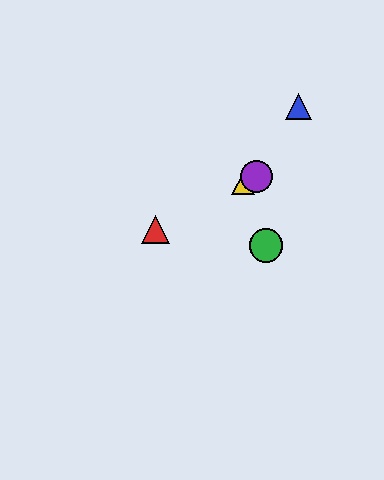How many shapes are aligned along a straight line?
3 shapes (the red triangle, the yellow triangle, the purple circle) are aligned along a straight line.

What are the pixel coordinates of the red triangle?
The red triangle is at (156, 230).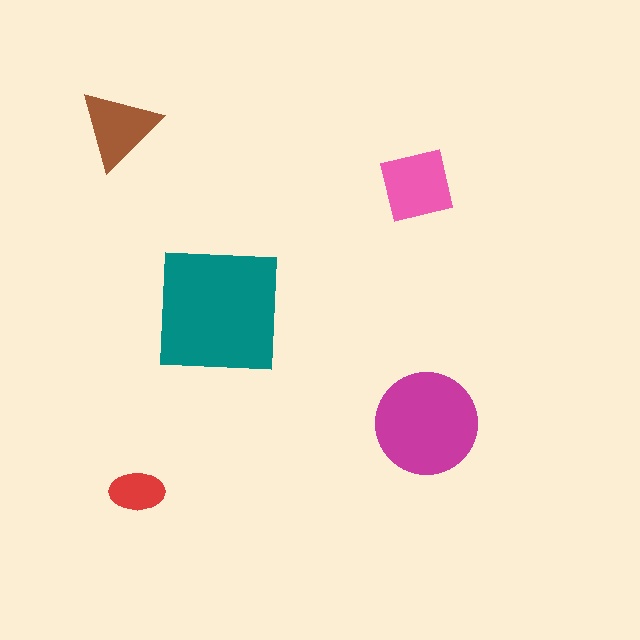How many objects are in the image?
There are 5 objects in the image.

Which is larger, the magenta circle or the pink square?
The magenta circle.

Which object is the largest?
The teal square.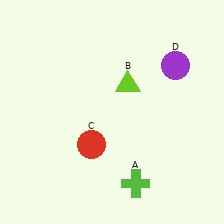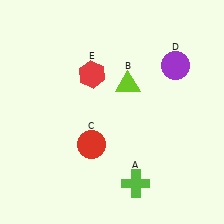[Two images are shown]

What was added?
A red hexagon (E) was added in Image 2.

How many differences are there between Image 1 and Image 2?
There is 1 difference between the two images.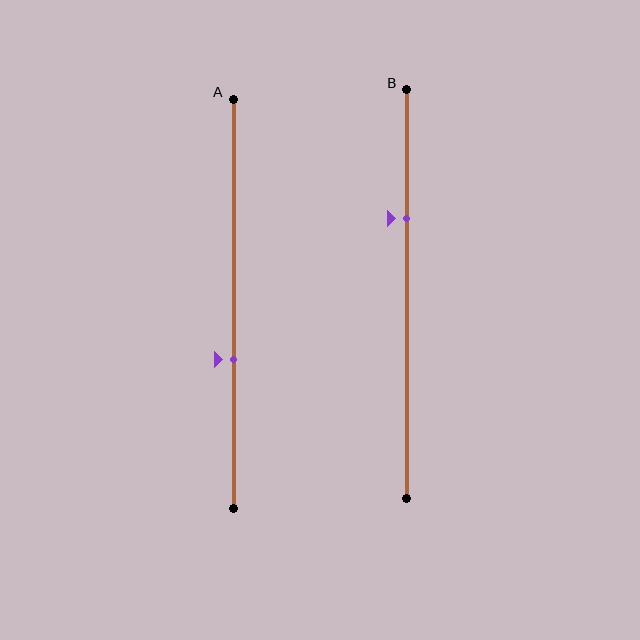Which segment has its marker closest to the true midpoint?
Segment A has its marker closest to the true midpoint.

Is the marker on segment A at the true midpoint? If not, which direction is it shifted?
No, the marker on segment A is shifted downward by about 14% of the segment length.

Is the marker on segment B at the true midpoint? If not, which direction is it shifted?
No, the marker on segment B is shifted upward by about 18% of the segment length.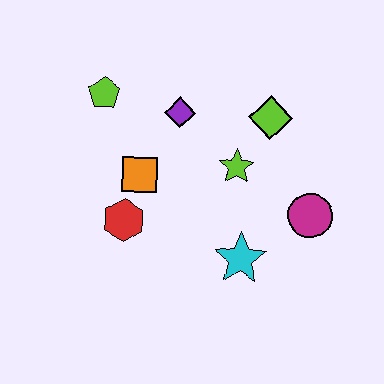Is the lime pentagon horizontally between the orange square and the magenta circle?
No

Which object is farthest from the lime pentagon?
The magenta circle is farthest from the lime pentagon.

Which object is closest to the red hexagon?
The orange square is closest to the red hexagon.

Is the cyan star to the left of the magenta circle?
Yes